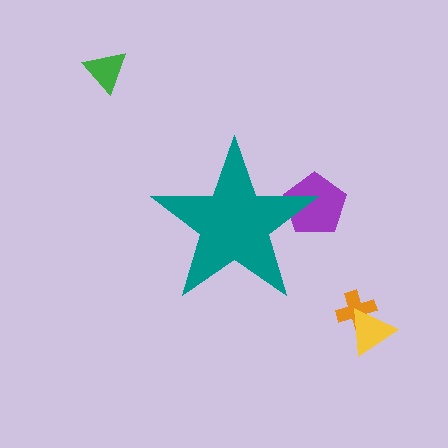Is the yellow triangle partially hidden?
No, the yellow triangle is fully visible.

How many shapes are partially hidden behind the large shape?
1 shape is partially hidden.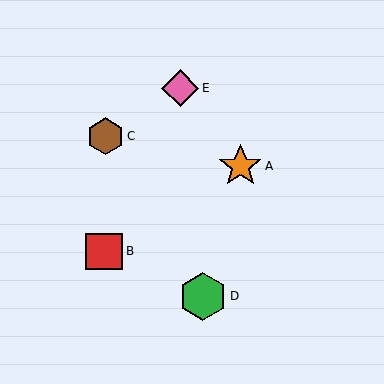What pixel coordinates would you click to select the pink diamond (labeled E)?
Click at (180, 88) to select the pink diamond E.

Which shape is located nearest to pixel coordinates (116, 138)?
The brown hexagon (labeled C) at (105, 136) is nearest to that location.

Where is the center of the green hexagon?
The center of the green hexagon is at (203, 296).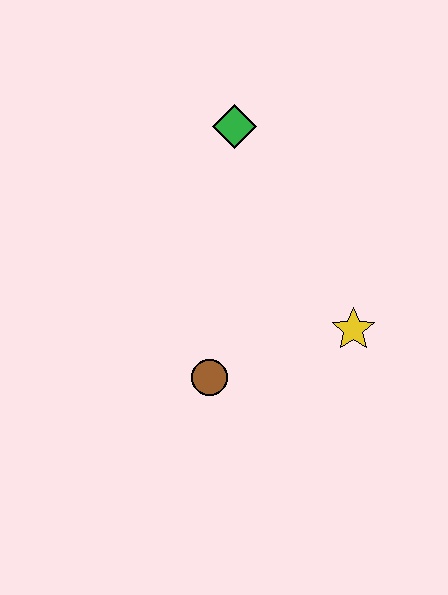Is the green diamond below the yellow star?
No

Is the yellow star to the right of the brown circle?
Yes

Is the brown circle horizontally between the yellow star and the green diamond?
No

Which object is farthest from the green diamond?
The brown circle is farthest from the green diamond.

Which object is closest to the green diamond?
The yellow star is closest to the green diamond.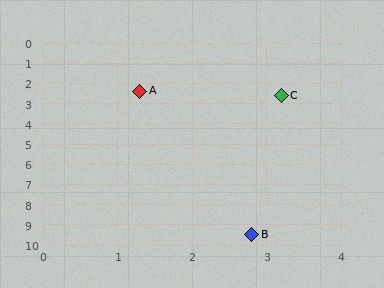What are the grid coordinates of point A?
Point A is at approximately (1.3, 2.4).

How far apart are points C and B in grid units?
Points C and B are about 6.9 grid units apart.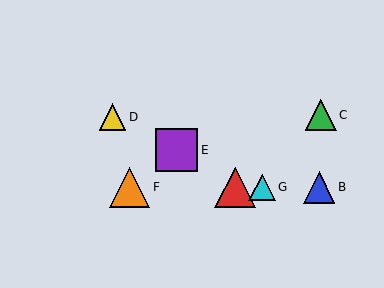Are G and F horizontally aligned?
Yes, both are at y≈188.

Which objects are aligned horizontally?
Objects A, B, F, G are aligned horizontally.